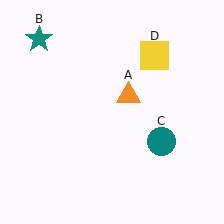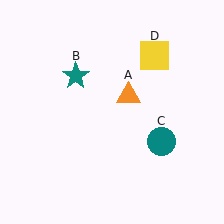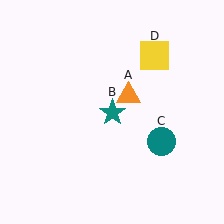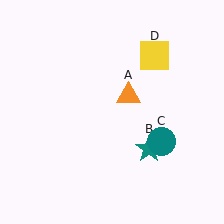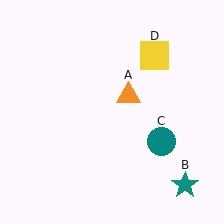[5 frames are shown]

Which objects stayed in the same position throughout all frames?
Orange triangle (object A) and teal circle (object C) and yellow square (object D) remained stationary.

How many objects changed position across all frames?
1 object changed position: teal star (object B).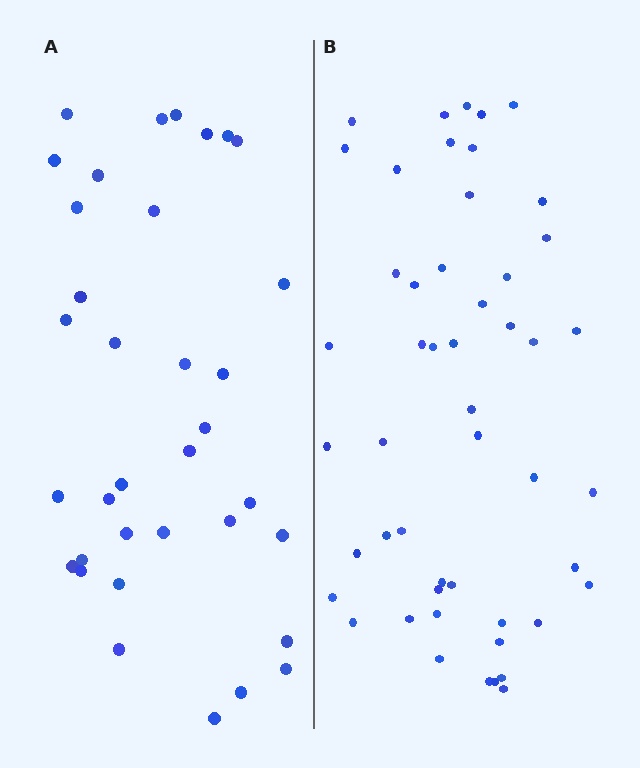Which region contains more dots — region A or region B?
Region B (the right region) has more dots.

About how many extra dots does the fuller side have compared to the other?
Region B has approximately 15 more dots than region A.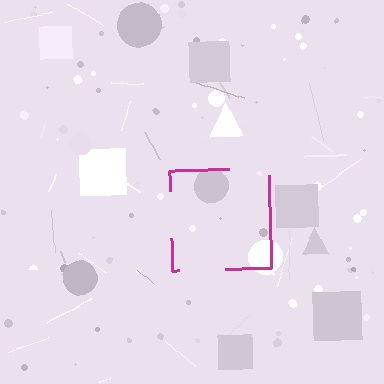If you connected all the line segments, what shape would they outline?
They would outline a square.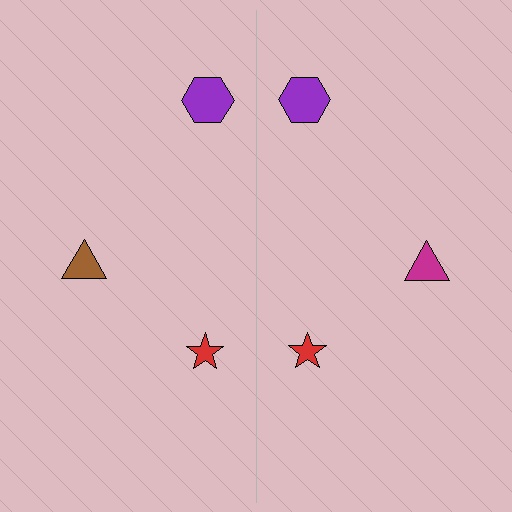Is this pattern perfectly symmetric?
No, the pattern is not perfectly symmetric. The magenta triangle on the right side breaks the symmetry — its mirror counterpart is brown.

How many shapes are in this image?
There are 6 shapes in this image.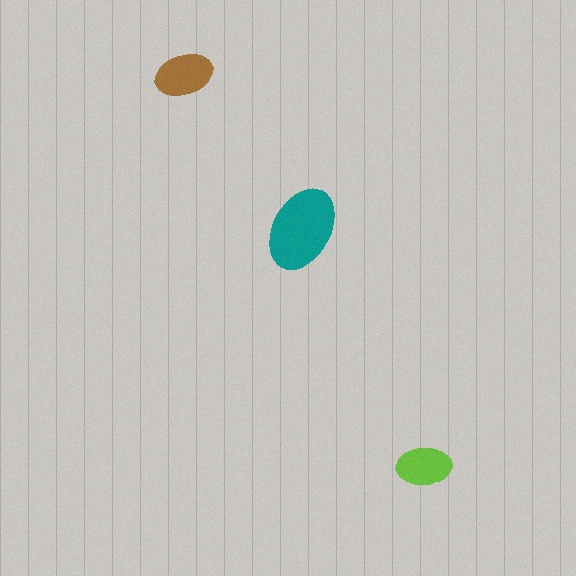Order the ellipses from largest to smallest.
the teal one, the brown one, the lime one.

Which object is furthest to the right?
The lime ellipse is rightmost.